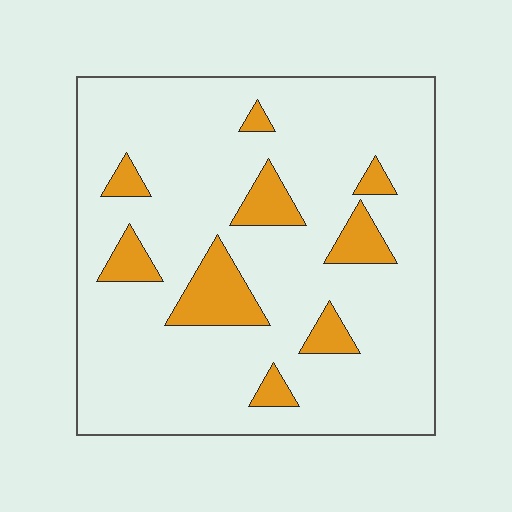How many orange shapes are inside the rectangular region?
9.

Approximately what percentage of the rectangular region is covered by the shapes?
Approximately 15%.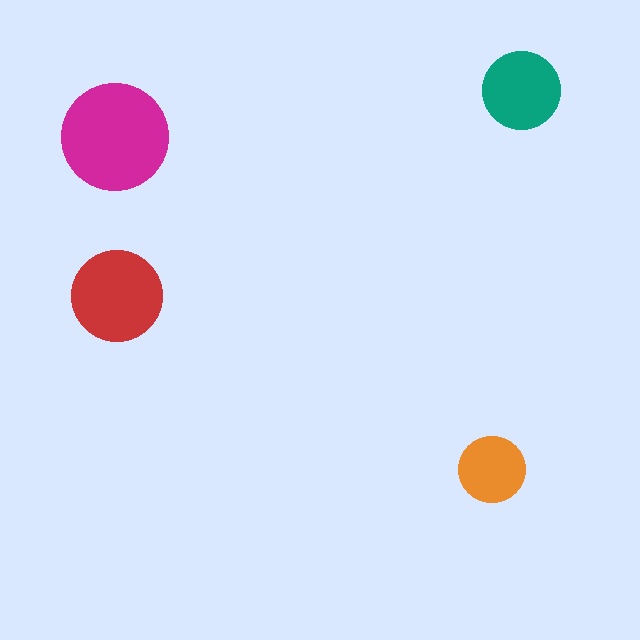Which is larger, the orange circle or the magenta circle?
The magenta one.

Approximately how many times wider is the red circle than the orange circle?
About 1.5 times wider.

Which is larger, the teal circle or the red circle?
The red one.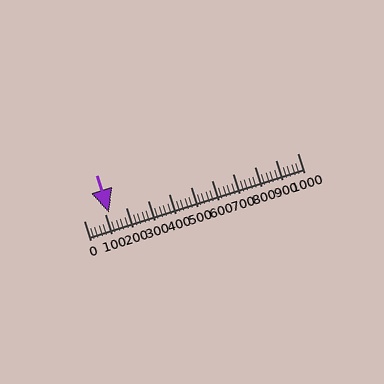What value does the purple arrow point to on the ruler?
The purple arrow points to approximately 120.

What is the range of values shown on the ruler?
The ruler shows values from 0 to 1000.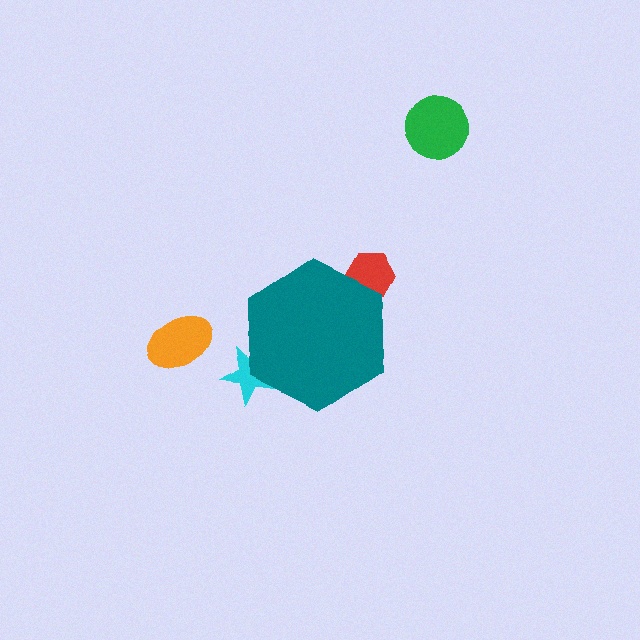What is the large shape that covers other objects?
A teal hexagon.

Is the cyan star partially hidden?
Yes, the cyan star is partially hidden behind the teal hexagon.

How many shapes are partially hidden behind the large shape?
2 shapes are partially hidden.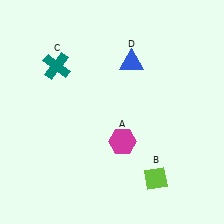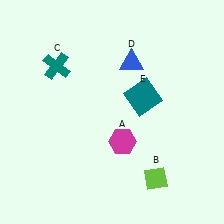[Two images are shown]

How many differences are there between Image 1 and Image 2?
There is 1 difference between the two images.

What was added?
A teal square (E) was added in Image 2.